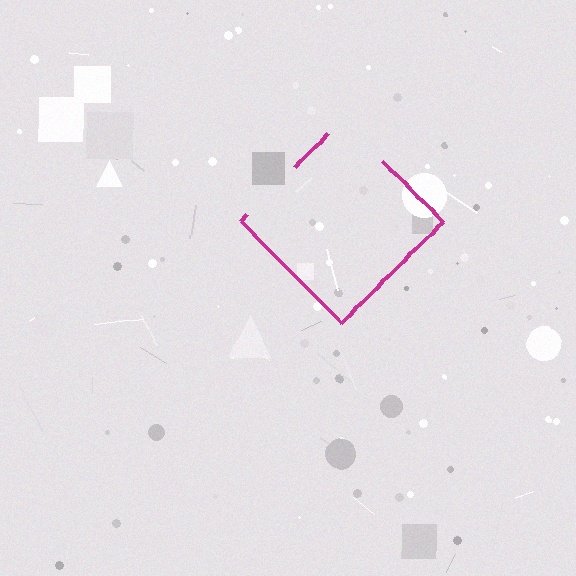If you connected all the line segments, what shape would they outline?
They would outline a diamond.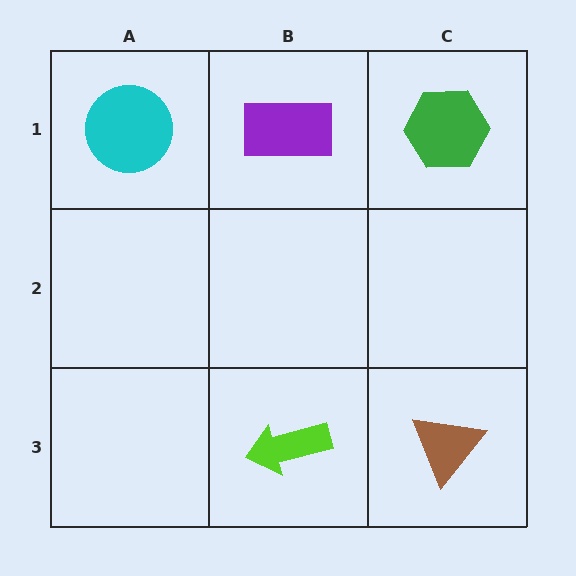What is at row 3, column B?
A lime arrow.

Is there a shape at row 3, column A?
No, that cell is empty.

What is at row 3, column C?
A brown triangle.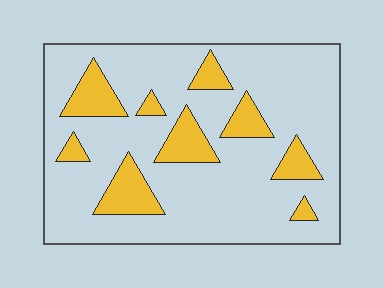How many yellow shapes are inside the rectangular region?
9.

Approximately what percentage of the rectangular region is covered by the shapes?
Approximately 20%.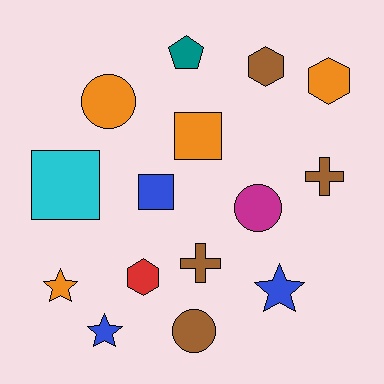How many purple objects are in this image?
There are no purple objects.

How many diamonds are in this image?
There are no diamonds.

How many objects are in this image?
There are 15 objects.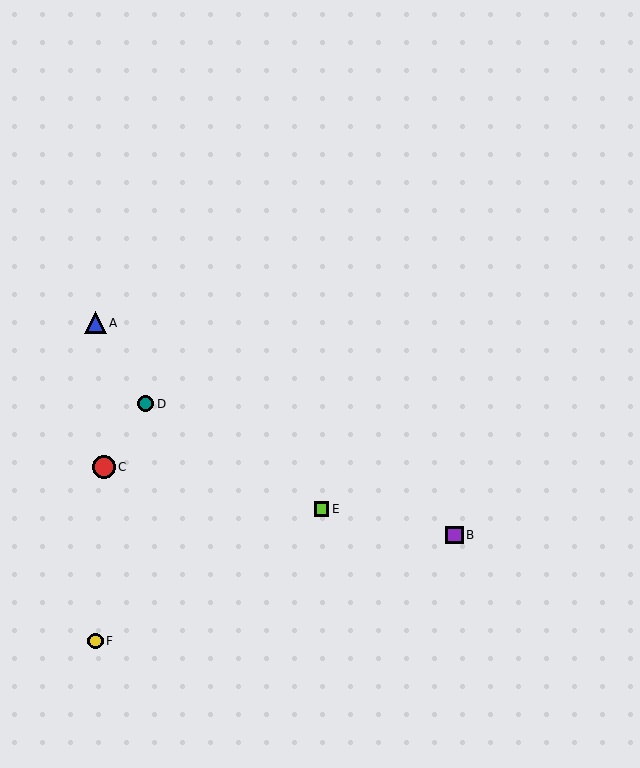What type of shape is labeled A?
Shape A is a blue triangle.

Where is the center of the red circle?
The center of the red circle is at (104, 467).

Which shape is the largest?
The red circle (labeled C) is the largest.